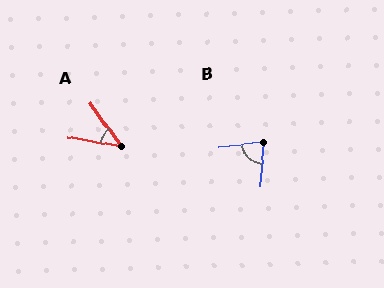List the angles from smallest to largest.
A (44°), B (78°).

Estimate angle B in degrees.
Approximately 78 degrees.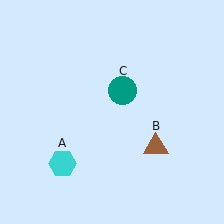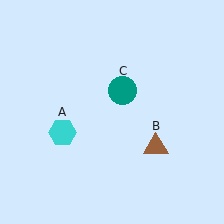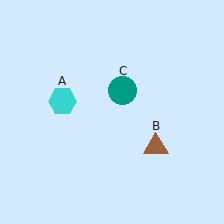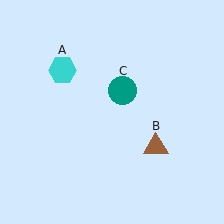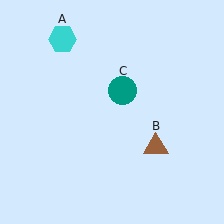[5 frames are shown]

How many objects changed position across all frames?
1 object changed position: cyan hexagon (object A).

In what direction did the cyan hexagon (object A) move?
The cyan hexagon (object A) moved up.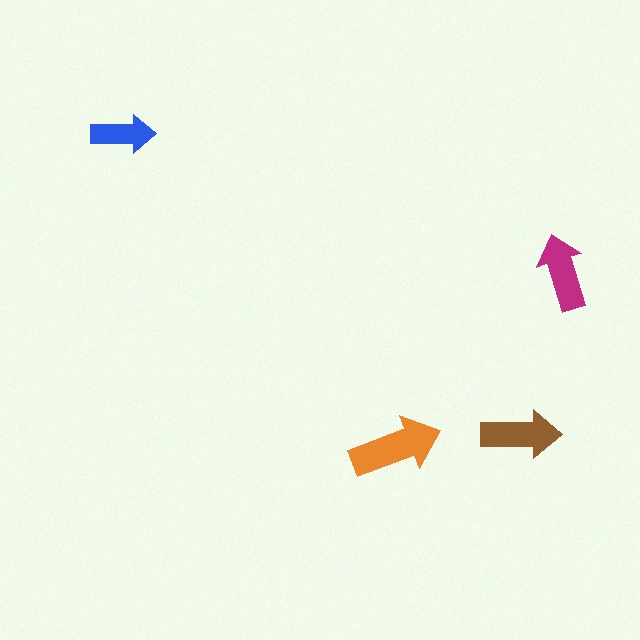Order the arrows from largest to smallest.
the orange one, the brown one, the magenta one, the blue one.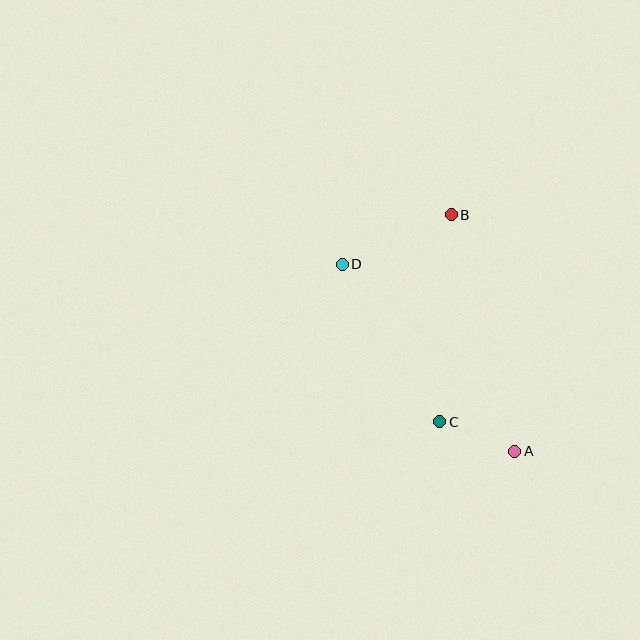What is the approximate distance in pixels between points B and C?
The distance between B and C is approximately 208 pixels.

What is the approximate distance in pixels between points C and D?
The distance between C and D is approximately 185 pixels.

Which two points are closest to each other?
Points A and C are closest to each other.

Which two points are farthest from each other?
Points A and D are farthest from each other.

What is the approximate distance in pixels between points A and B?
The distance between A and B is approximately 245 pixels.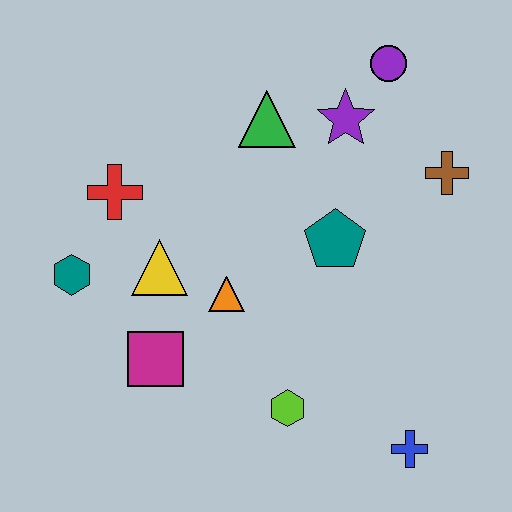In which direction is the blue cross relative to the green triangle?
The blue cross is below the green triangle.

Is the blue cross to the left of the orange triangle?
No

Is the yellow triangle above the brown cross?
No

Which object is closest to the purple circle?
The purple star is closest to the purple circle.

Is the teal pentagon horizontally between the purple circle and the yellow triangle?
Yes